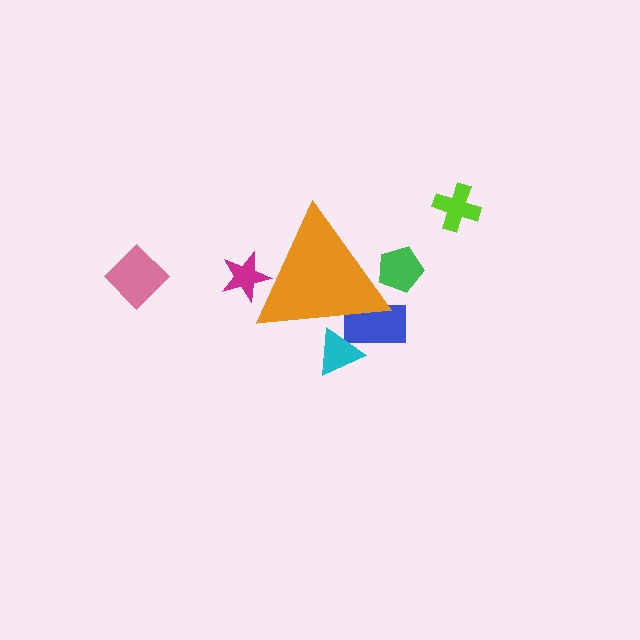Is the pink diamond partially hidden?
No, the pink diamond is fully visible.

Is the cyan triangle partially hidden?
Yes, the cyan triangle is partially hidden behind the orange triangle.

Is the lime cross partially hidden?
No, the lime cross is fully visible.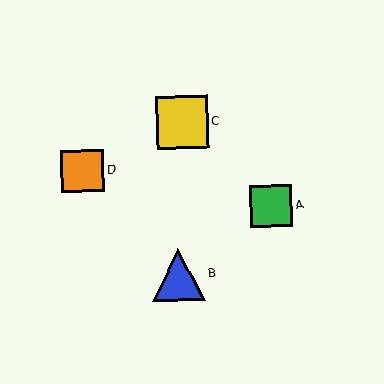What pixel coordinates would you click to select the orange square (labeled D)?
Click at (83, 171) to select the orange square D.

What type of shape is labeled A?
Shape A is a green square.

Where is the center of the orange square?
The center of the orange square is at (83, 171).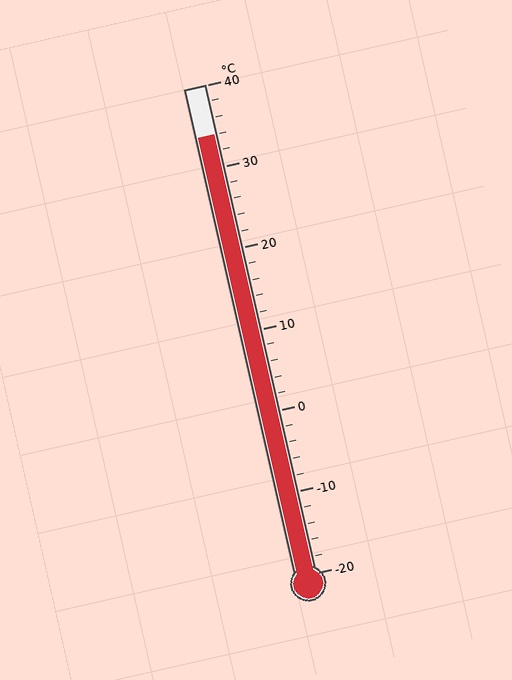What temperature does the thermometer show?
The thermometer shows approximately 34°C.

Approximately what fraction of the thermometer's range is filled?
The thermometer is filled to approximately 90% of its range.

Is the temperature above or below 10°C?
The temperature is above 10°C.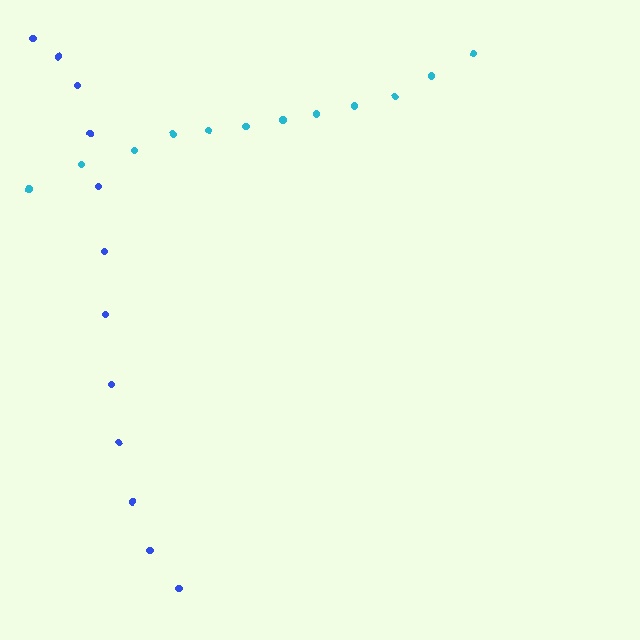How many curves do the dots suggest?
There are 2 distinct paths.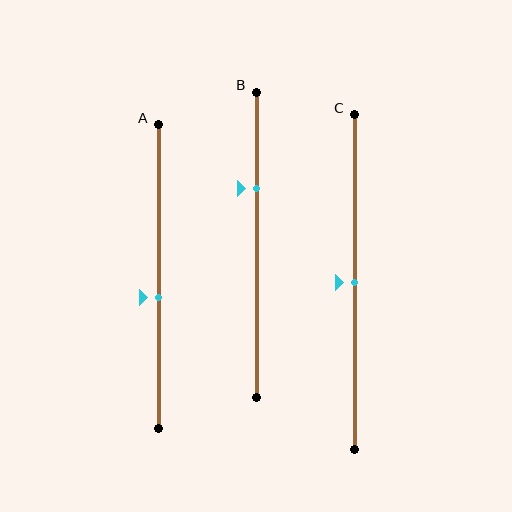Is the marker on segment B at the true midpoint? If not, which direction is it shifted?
No, the marker on segment B is shifted upward by about 19% of the segment length.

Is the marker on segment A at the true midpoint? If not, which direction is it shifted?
No, the marker on segment A is shifted downward by about 7% of the segment length.